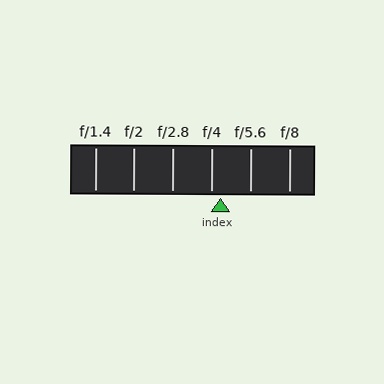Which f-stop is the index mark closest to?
The index mark is closest to f/4.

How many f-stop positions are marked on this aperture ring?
There are 6 f-stop positions marked.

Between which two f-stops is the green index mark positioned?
The index mark is between f/4 and f/5.6.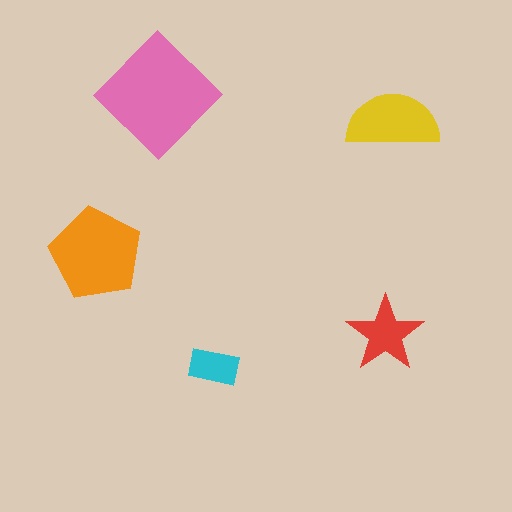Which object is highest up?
The pink diamond is topmost.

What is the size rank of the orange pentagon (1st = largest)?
2nd.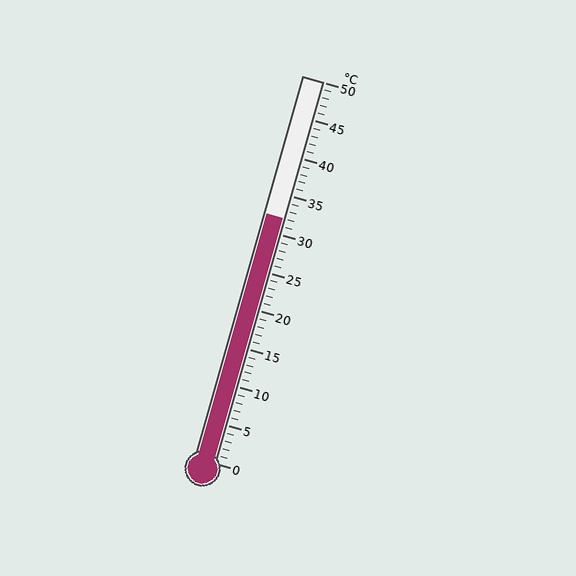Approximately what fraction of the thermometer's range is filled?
The thermometer is filled to approximately 65% of its range.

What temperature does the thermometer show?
The thermometer shows approximately 32°C.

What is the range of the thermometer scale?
The thermometer scale ranges from 0°C to 50°C.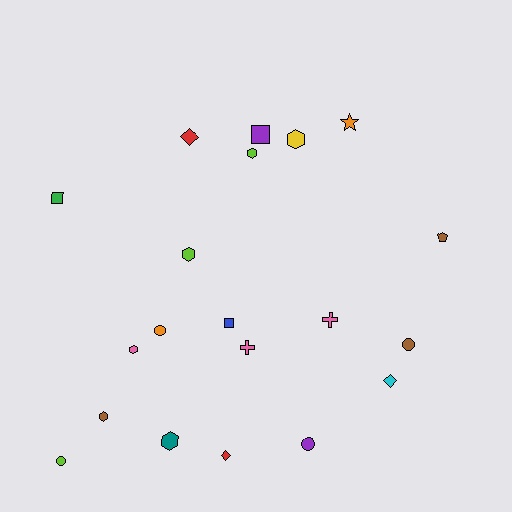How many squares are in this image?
There are 3 squares.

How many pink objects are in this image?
There are 3 pink objects.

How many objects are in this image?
There are 20 objects.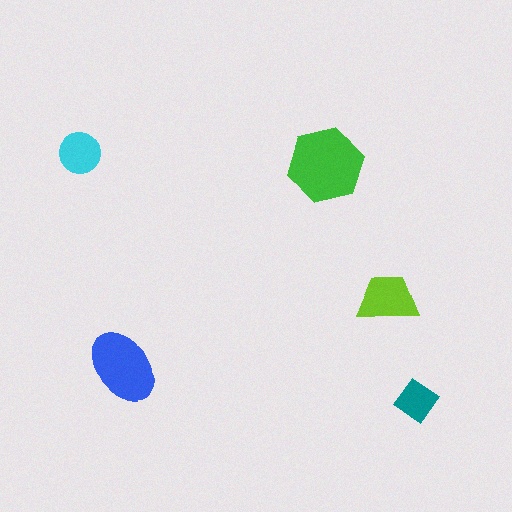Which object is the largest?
The green hexagon.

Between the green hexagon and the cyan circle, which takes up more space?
The green hexagon.